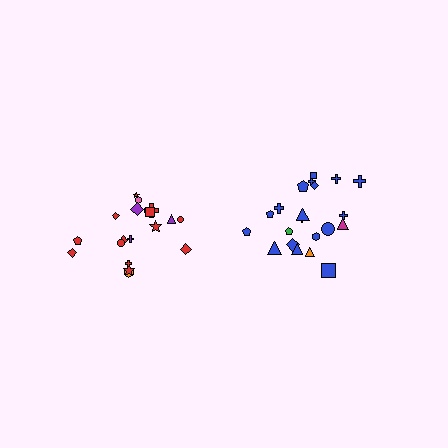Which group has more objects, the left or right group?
The right group.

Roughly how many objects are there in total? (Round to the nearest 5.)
Roughly 40 objects in total.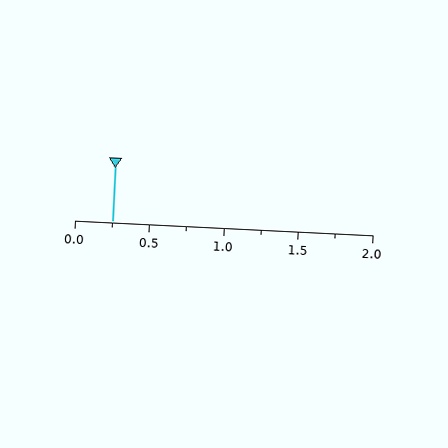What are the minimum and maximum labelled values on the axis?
The axis runs from 0.0 to 2.0.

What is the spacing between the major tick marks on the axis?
The major ticks are spaced 0.5 apart.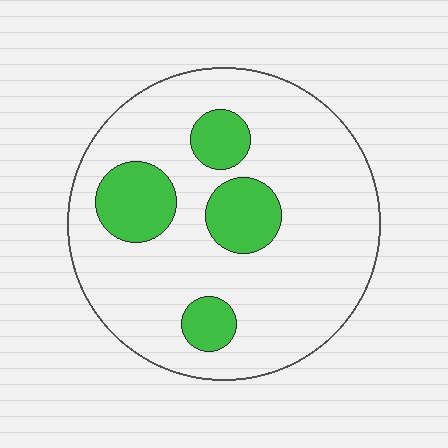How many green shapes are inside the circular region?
4.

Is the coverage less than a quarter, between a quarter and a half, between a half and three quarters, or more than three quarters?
Less than a quarter.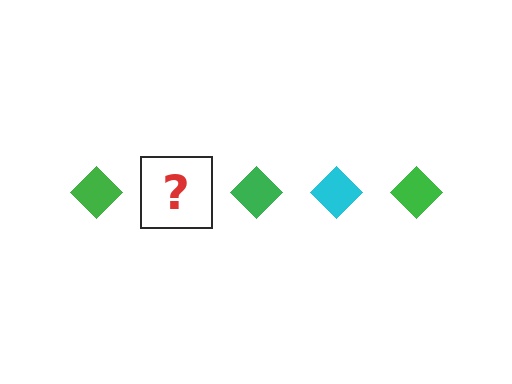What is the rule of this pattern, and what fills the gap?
The rule is that the pattern cycles through green, cyan diamonds. The gap should be filled with a cyan diamond.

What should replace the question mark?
The question mark should be replaced with a cyan diamond.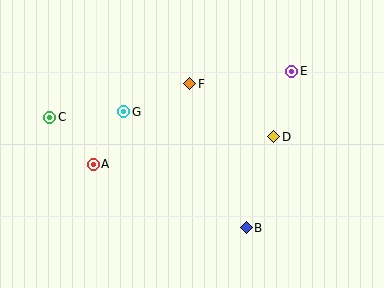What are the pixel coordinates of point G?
Point G is at (124, 112).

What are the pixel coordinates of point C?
Point C is at (50, 117).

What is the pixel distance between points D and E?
The distance between D and E is 68 pixels.